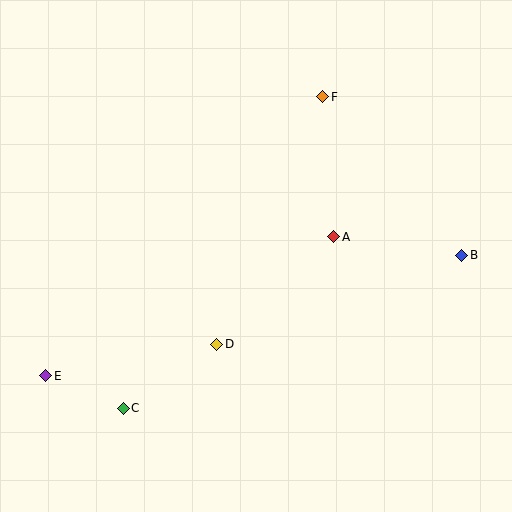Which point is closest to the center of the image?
Point A at (334, 237) is closest to the center.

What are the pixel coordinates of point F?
Point F is at (323, 97).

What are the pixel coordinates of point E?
Point E is at (46, 376).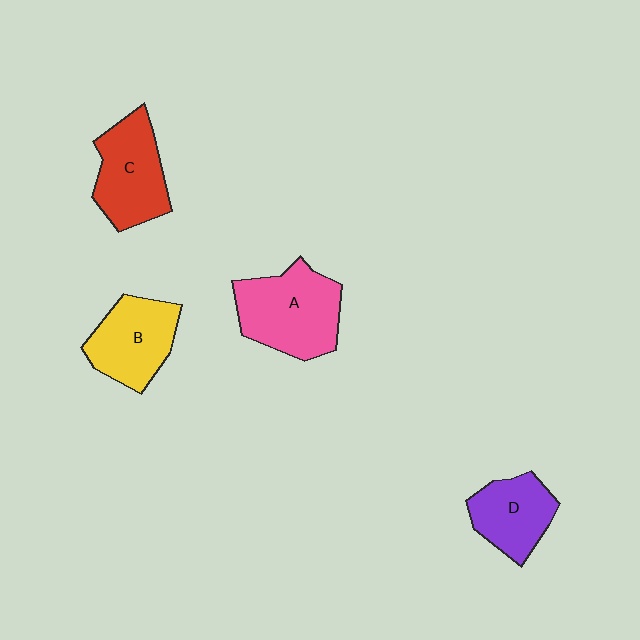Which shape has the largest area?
Shape A (pink).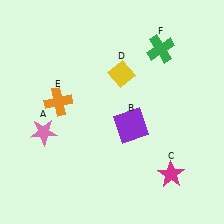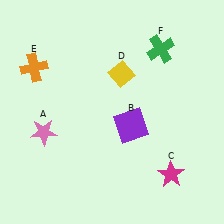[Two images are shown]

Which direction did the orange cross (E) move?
The orange cross (E) moved up.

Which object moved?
The orange cross (E) moved up.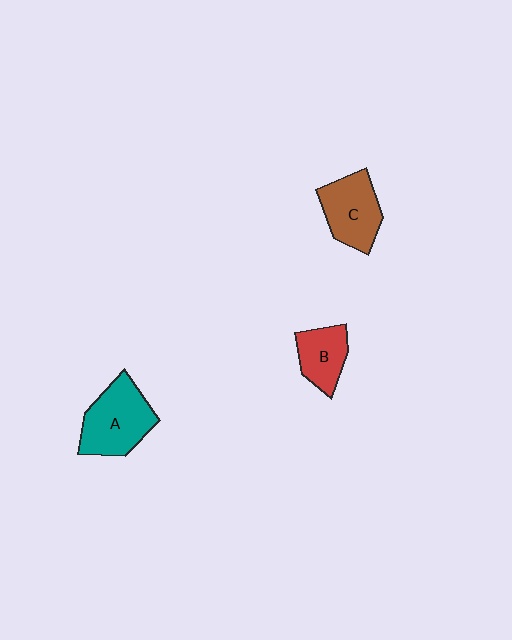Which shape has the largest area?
Shape A (teal).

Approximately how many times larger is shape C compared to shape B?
Approximately 1.3 times.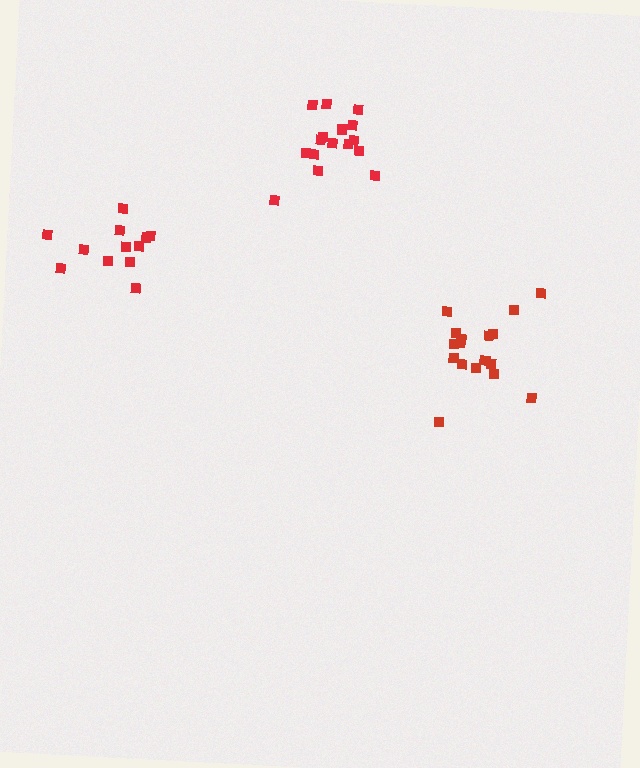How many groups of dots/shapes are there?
There are 3 groups.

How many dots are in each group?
Group 1: 12 dots, Group 2: 17 dots, Group 3: 17 dots (46 total).